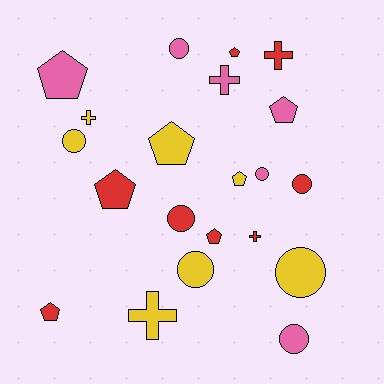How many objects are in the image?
There are 21 objects.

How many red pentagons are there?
There are 4 red pentagons.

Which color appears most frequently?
Red, with 8 objects.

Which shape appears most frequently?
Circle, with 8 objects.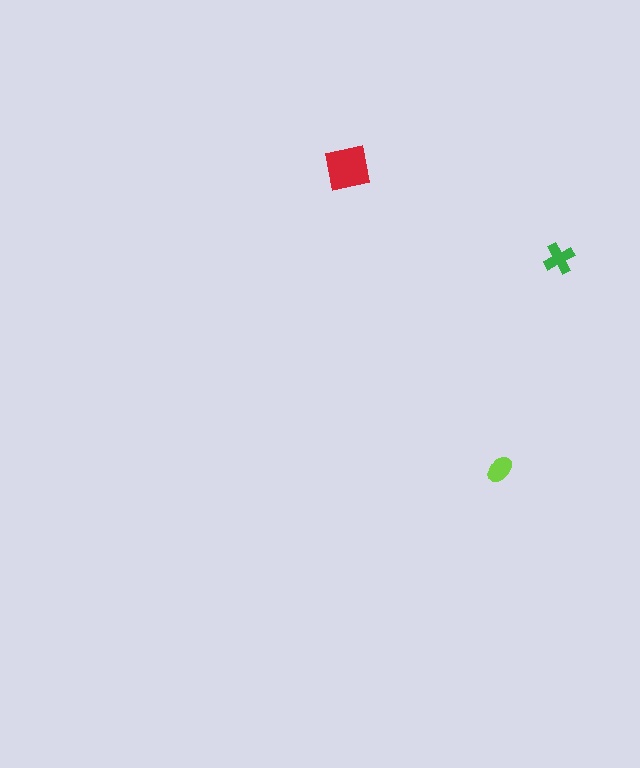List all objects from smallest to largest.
The lime ellipse, the green cross, the red square.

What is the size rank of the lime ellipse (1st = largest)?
3rd.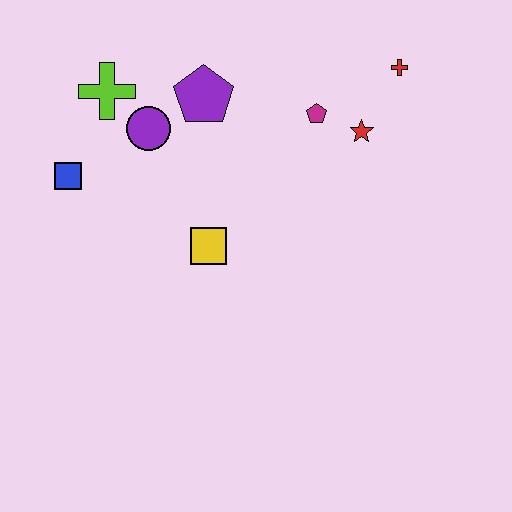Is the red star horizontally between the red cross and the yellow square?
Yes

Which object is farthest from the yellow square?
The red cross is farthest from the yellow square.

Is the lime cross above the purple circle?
Yes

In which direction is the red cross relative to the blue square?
The red cross is to the right of the blue square.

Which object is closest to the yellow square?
The purple circle is closest to the yellow square.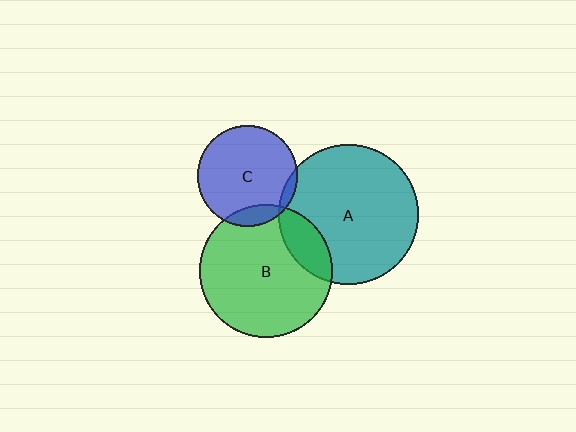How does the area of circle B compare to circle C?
Approximately 1.7 times.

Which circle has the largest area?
Circle A (teal).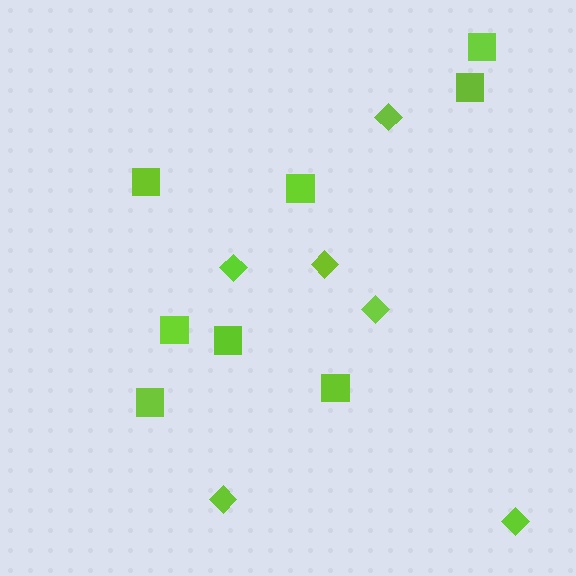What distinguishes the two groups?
There are 2 groups: one group of diamonds (6) and one group of squares (8).